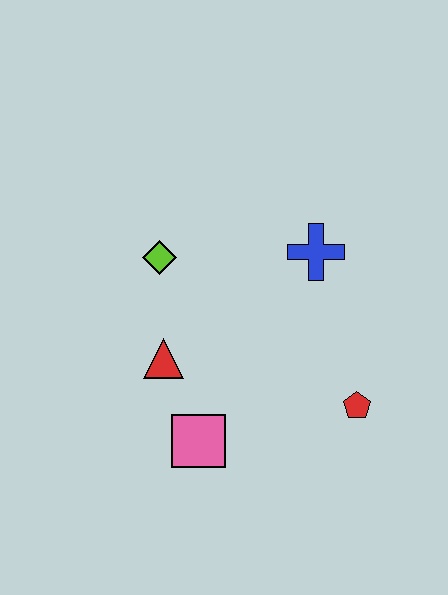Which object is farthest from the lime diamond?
The red pentagon is farthest from the lime diamond.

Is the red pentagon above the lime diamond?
No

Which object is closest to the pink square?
The red triangle is closest to the pink square.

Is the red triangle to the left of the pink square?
Yes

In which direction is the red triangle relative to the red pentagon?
The red triangle is to the left of the red pentagon.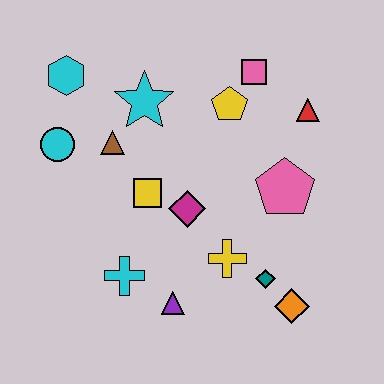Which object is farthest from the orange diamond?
The cyan hexagon is farthest from the orange diamond.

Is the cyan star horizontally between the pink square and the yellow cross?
No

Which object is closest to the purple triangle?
The cyan cross is closest to the purple triangle.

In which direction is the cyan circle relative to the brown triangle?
The cyan circle is to the left of the brown triangle.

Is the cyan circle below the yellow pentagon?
Yes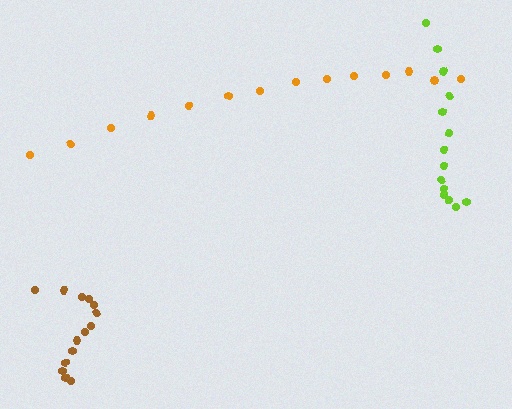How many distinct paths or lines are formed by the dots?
There are 3 distinct paths.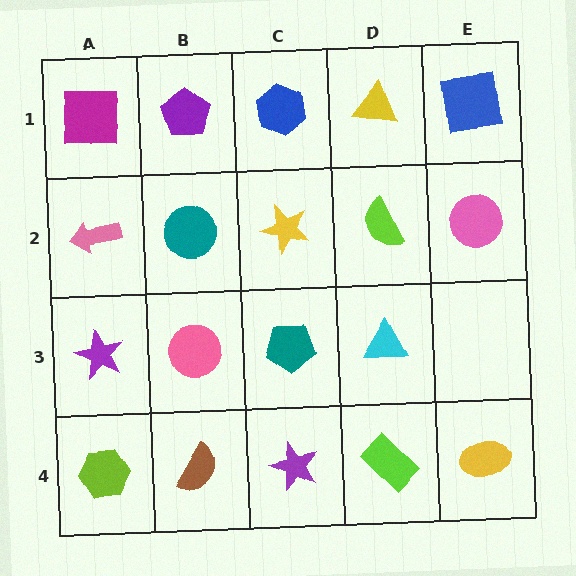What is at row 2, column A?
A pink arrow.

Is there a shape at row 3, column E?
No, that cell is empty.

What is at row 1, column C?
A blue hexagon.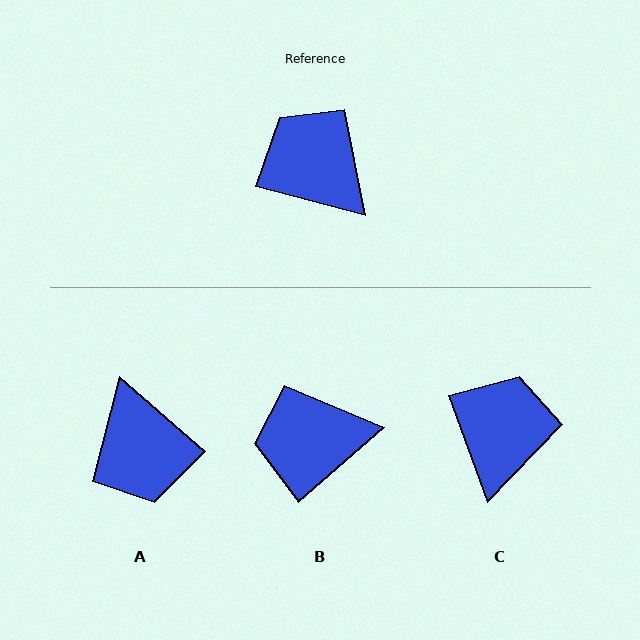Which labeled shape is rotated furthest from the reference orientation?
A, about 154 degrees away.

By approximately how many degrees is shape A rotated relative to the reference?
Approximately 154 degrees counter-clockwise.